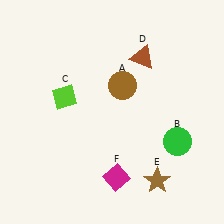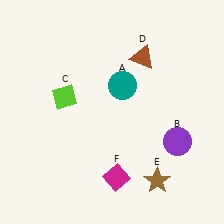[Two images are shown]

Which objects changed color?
A changed from brown to teal. B changed from green to purple.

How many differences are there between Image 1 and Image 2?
There are 2 differences between the two images.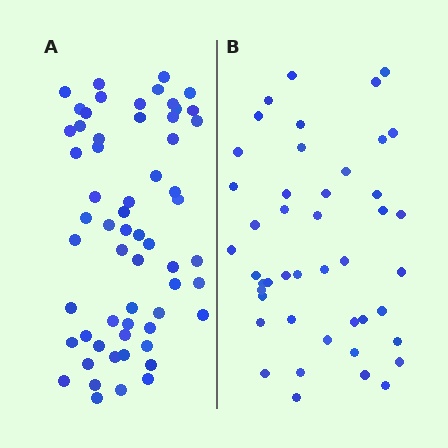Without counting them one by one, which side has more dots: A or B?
Region A (the left region) has more dots.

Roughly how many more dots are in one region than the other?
Region A has approximately 15 more dots than region B.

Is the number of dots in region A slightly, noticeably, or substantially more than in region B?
Region A has noticeably more, but not dramatically so. The ratio is roughly 1.3 to 1.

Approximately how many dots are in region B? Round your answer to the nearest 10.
About 40 dots. (The exact count is 45, which rounds to 40.)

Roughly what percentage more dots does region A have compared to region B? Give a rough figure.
About 35% more.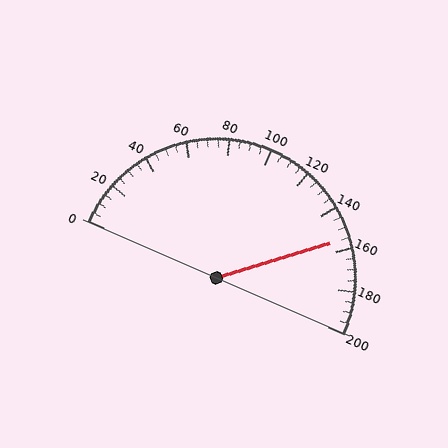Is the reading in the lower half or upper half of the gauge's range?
The reading is in the upper half of the range (0 to 200).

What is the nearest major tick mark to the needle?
The nearest major tick mark is 160.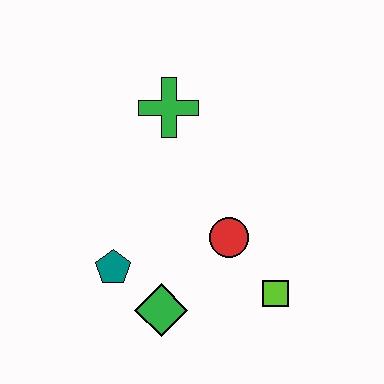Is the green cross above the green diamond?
Yes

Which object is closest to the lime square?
The red circle is closest to the lime square.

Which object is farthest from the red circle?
The green cross is farthest from the red circle.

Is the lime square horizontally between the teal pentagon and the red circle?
No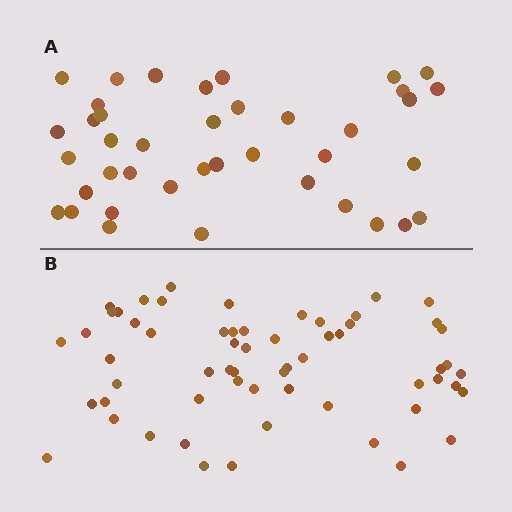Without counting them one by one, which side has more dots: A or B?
Region B (the bottom region) has more dots.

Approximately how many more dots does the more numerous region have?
Region B has approximately 20 more dots than region A.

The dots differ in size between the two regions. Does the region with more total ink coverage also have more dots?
No. Region A has more total ink coverage because its dots are larger, but region B actually contains more individual dots. Total area can be misleading — the number of items is what matters here.